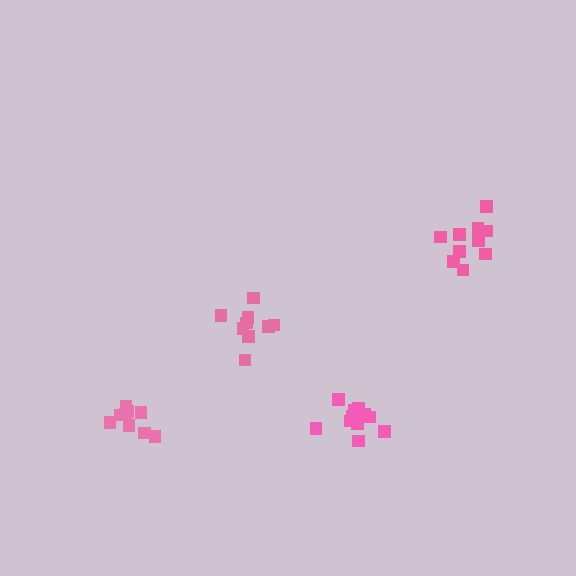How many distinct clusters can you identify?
There are 4 distinct clusters.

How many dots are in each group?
Group 1: 9 dots, Group 2: 10 dots, Group 3: 9 dots, Group 4: 11 dots (39 total).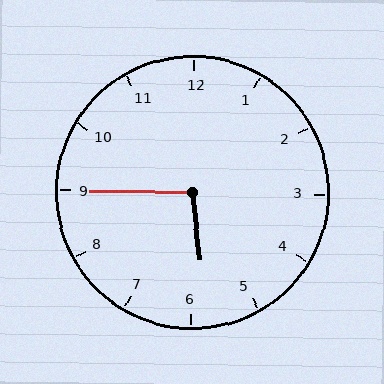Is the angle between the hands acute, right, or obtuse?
It is obtuse.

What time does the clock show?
5:45.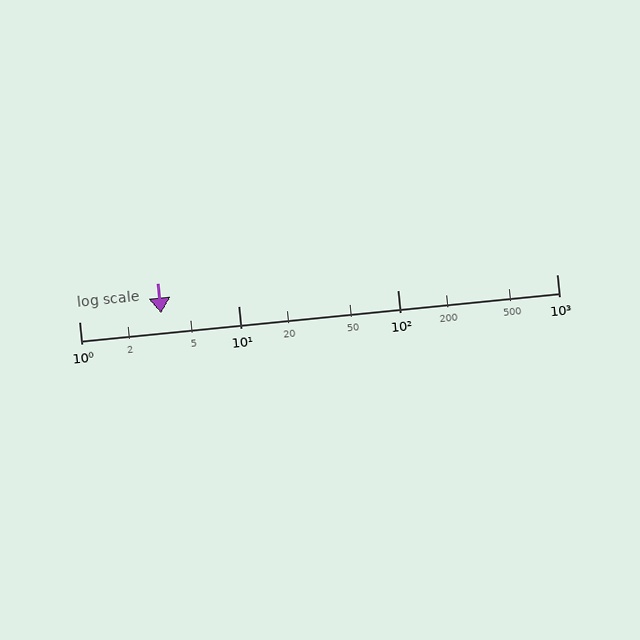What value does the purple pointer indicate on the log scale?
The pointer indicates approximately 3.3.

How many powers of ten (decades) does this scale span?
The scale spans 3 decades, from 1 to 1000.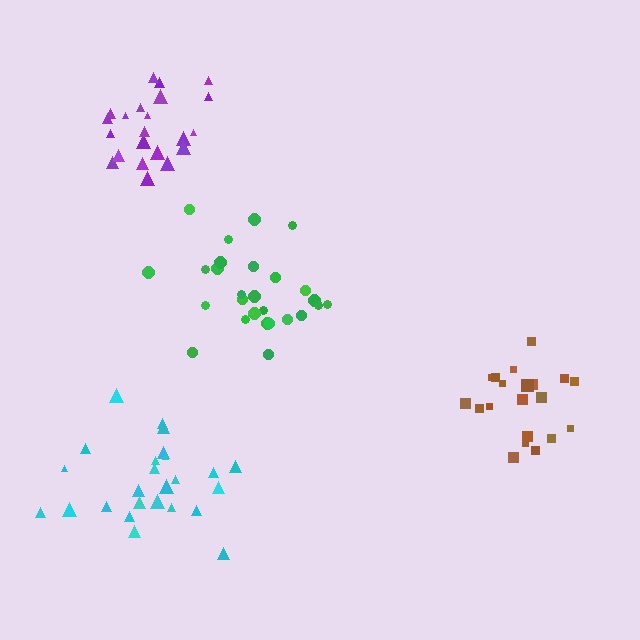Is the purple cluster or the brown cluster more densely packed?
Purple.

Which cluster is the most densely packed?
Purple.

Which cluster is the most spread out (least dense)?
Cyan.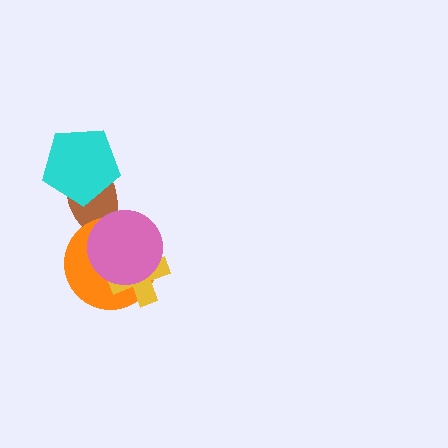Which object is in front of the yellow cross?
The pink circle is in front of the yellow cross.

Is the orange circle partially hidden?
Yes, it is partially covered by another shape.